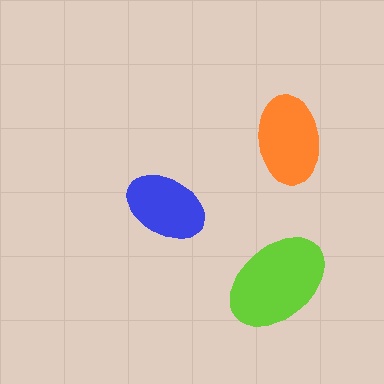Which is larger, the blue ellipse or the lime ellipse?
The lime one.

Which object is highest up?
The orange ellipse is topmost.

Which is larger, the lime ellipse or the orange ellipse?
The lime one.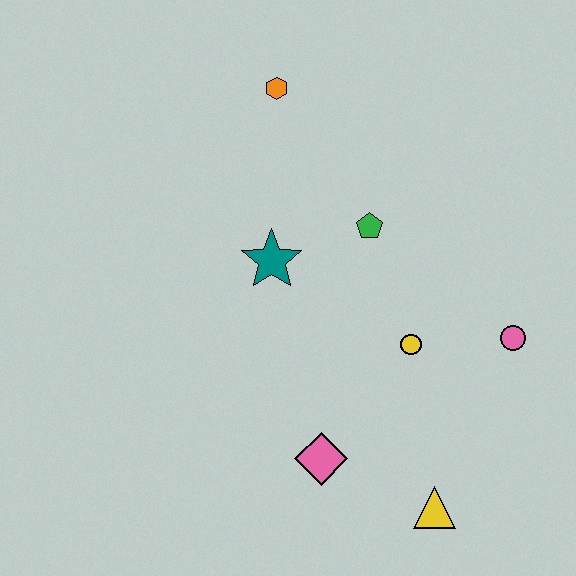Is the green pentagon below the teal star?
No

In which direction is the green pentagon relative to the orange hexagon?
The green pentagon is below the orange hexagon.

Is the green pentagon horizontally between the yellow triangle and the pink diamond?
Yes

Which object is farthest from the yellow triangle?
The orange hexagon is farthest from the yellow triangle.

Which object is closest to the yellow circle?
The pink circle is closest to the yellow circle.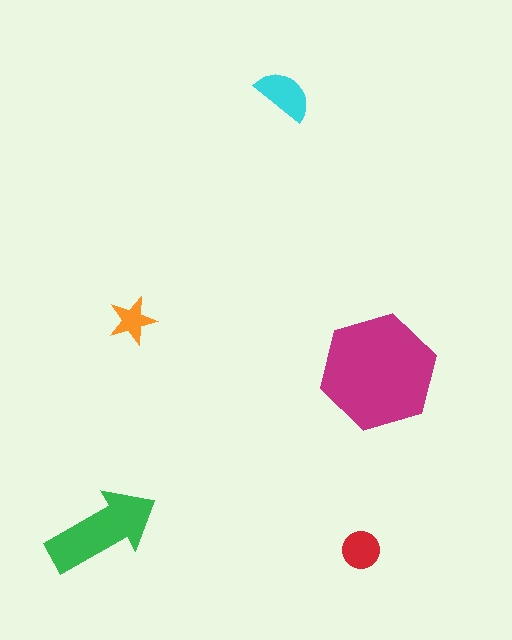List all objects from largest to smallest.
The magenta hexagon, the green arrow, the cyan semicircle, the red circle, the orange star.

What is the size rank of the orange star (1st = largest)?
5th.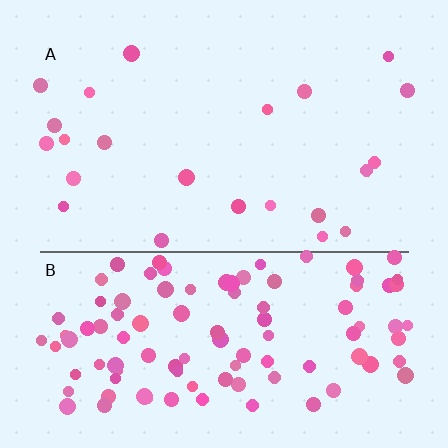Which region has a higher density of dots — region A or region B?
B (the bottom).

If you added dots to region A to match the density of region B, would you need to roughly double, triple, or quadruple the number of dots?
Approximately quadruple.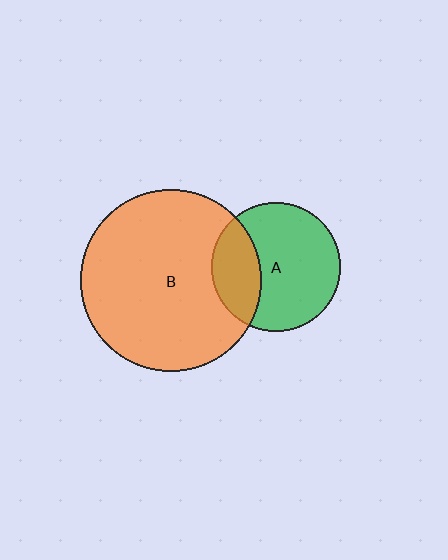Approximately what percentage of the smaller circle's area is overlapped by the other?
Approximately 30%.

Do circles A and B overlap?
Yes.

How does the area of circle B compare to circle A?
Approximately 2.0 times.